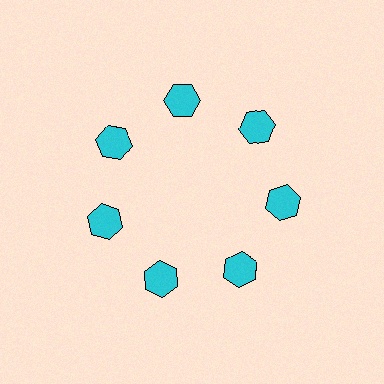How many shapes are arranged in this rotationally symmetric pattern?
There are 7 shapes, arranged in 7 groups of 1.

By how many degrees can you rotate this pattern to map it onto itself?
The pattern maps onto itself every 51 degrees of rotation.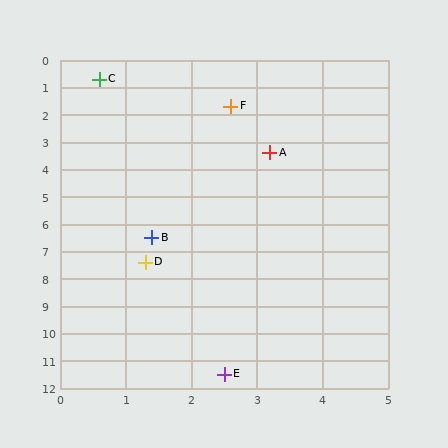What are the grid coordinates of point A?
Point A is at approximately (3.2, 3.4).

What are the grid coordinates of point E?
Point E is at approximately (2.5, 11.5).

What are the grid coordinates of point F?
Point F is at approximately (2.6, 1.7).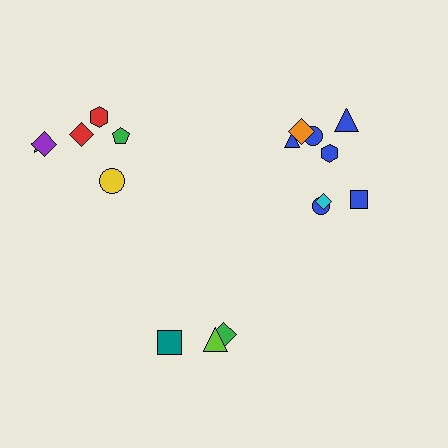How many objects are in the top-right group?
There are 8 objects.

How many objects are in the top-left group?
There are 6 objects.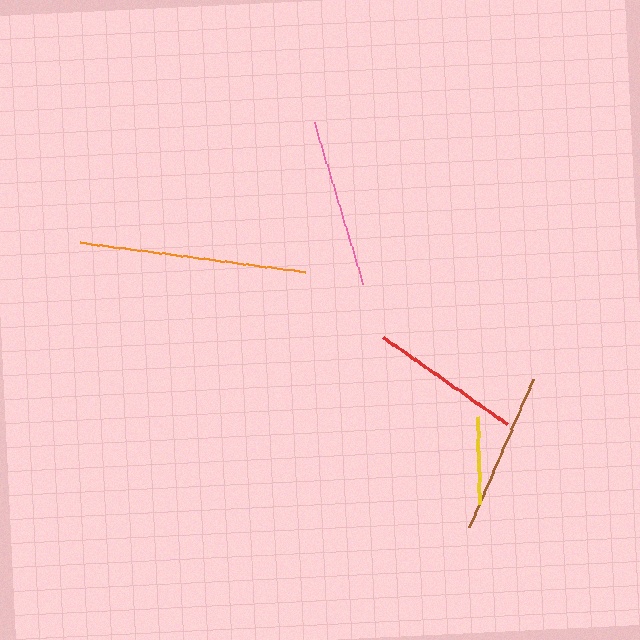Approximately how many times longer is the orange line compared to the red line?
The orange line is approximately 1.5 times the length of the red line.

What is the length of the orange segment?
The orange segment is approximately 227 pixels long.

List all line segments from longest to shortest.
From longest to shortest: orange, pink, brown, red, yellow.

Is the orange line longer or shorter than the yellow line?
The orange line is longer than the yellow line.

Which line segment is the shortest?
The yellow line is the shortest at approximately 87 pixels.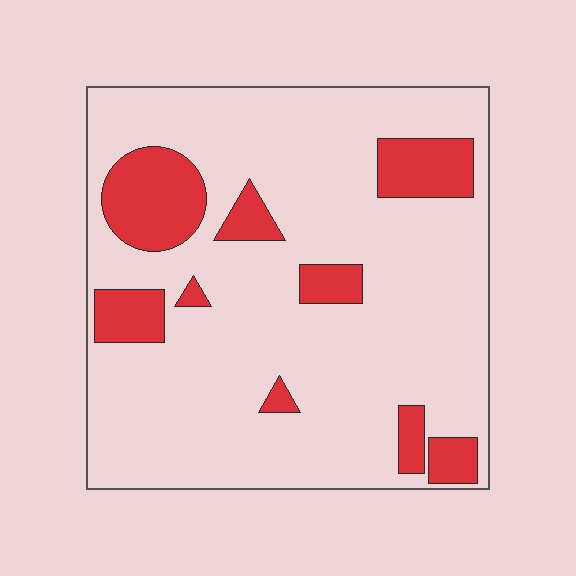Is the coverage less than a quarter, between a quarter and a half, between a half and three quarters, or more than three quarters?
Less than a quarter.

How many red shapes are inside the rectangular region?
9.